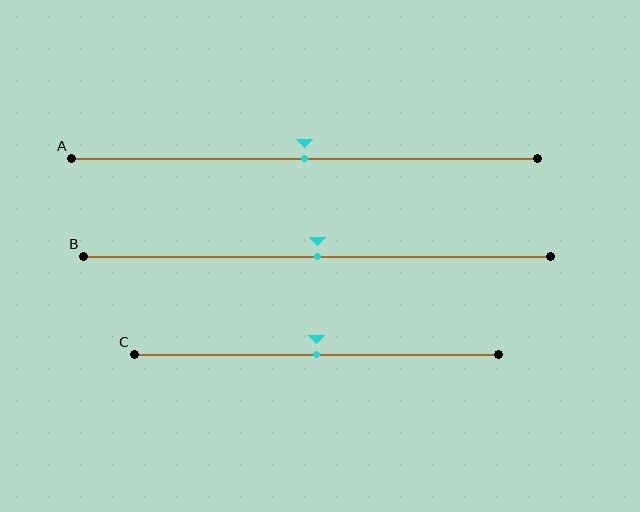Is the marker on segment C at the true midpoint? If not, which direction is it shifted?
Yes, the marker on segment C is at the true midpoint.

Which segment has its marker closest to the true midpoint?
Segment A has its marker closest to the true midpoint.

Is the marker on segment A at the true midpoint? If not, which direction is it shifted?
Yes, the marker on segment A is at the true midpoint.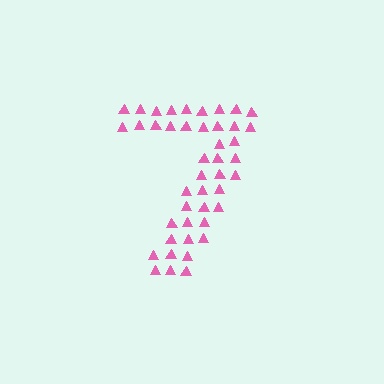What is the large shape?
The large shape is the digit 7.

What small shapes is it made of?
It is made of small triangles.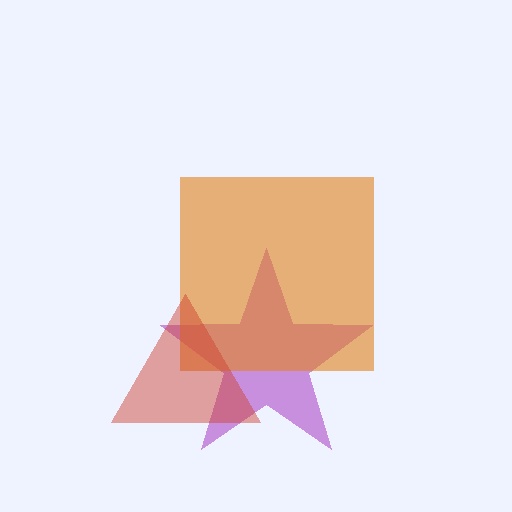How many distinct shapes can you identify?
There are 3 distinct shapes: a purple star, an orange square, a red triangle.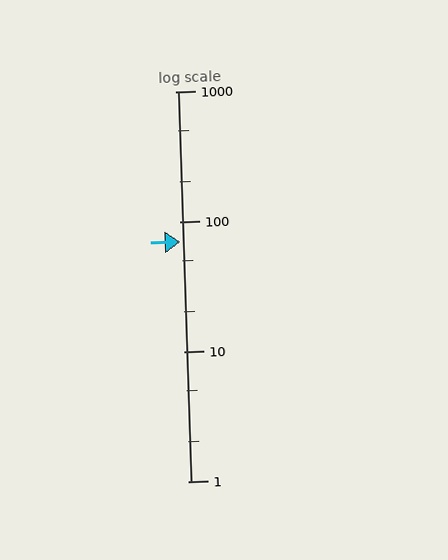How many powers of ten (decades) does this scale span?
The scale spans 3 decades, from 1 to 1000.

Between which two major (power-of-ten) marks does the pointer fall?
The pointer is between 10 and 100.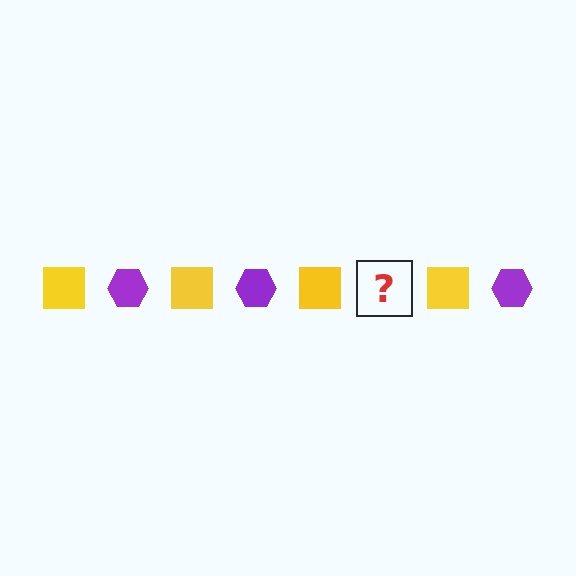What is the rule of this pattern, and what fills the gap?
The rule is that the pattern alternates between yellow square and purple hexagon. The gap should be filled with a purple hexagon.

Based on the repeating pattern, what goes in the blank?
The blank should be a purple hexagon.